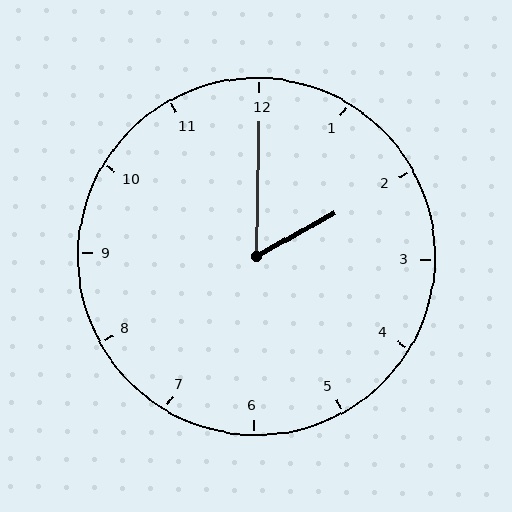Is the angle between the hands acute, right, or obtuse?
It is acute.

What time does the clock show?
2:00.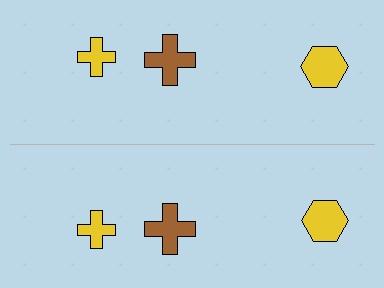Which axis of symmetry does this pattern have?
The pattern has a horizontal axis of symmetry running through the center of the image.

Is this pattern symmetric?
Yes, this pattern has bilateral (reflection) symmetry.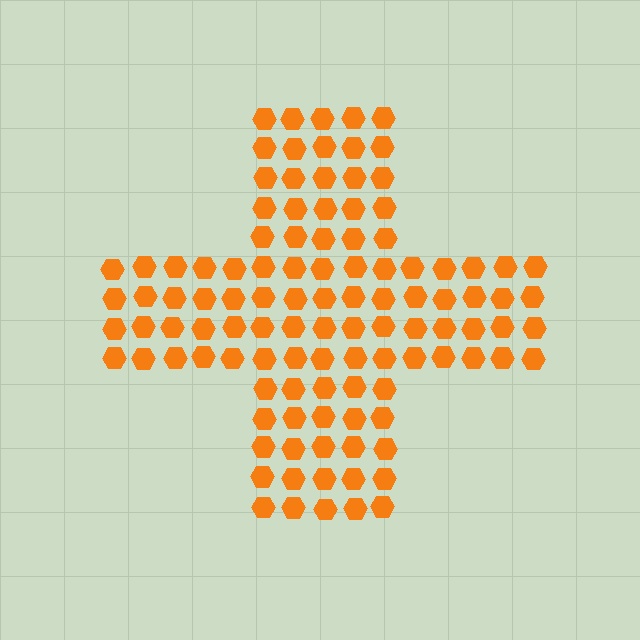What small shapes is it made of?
It is made of small hexagons.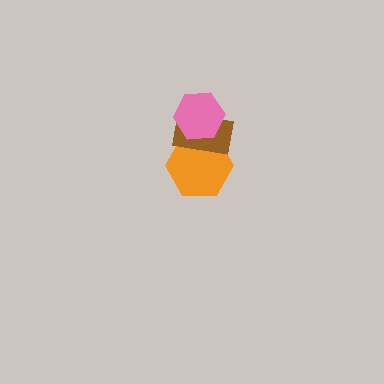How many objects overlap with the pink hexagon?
2 objects overlap with the pink hexagon.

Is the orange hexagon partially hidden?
Yes, it is partially covered by another shape.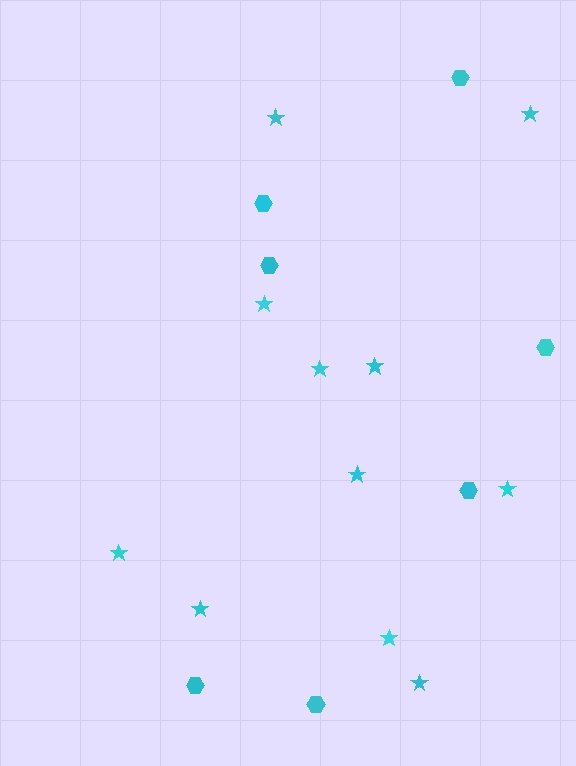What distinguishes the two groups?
There are 2 groups: one group of stars (11) and one group of hexagons (7).